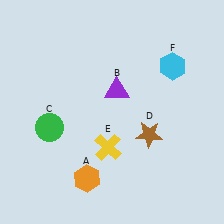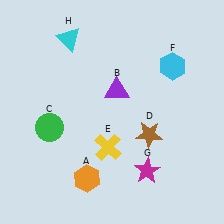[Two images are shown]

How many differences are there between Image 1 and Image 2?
There are 2 differences between the two images.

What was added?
A magenta star (G), a cyan triangle (H) were added in Image 2.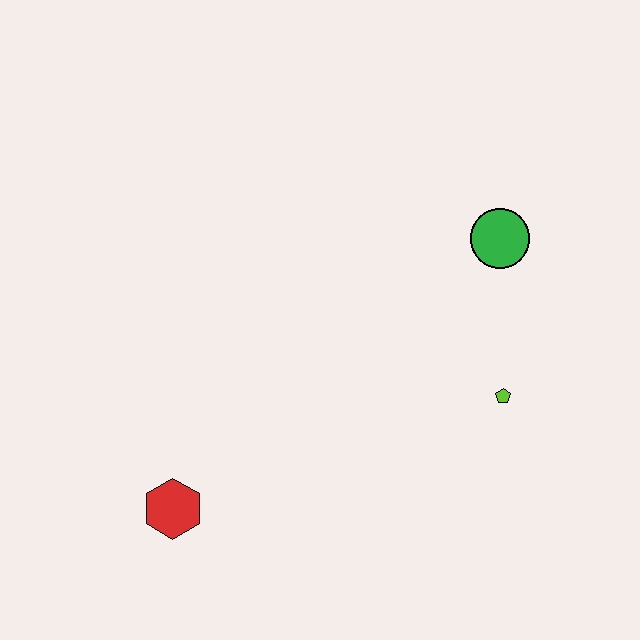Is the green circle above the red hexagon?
Yes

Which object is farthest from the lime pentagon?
The red hexagon is farthest from the lime pentagon.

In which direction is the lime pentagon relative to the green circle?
The lime pentagon is below the green circle.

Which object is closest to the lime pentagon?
The green circle is closest to the lime pentagon.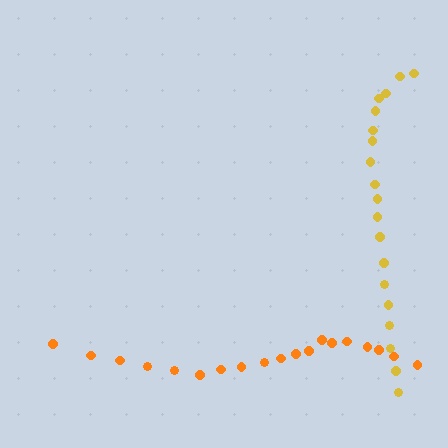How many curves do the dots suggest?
There are 2 distinct paths.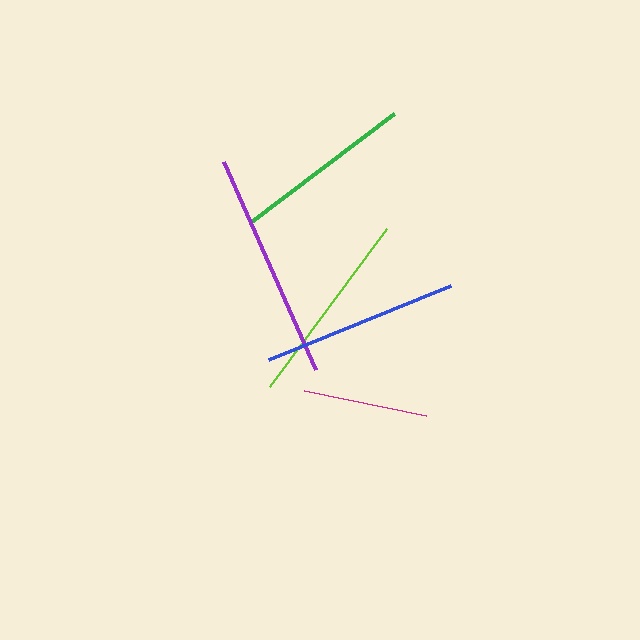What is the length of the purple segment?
The purple segment is approximately 227 pixels long.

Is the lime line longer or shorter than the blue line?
The lime line is longer than the blue line.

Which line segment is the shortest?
The magenta line is the shortest at approximately 124 pixels.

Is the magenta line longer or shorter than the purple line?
The purple line is longer than the magenta line.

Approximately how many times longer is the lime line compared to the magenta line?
The lime line is approximately 1.6 times the length of the magenta line.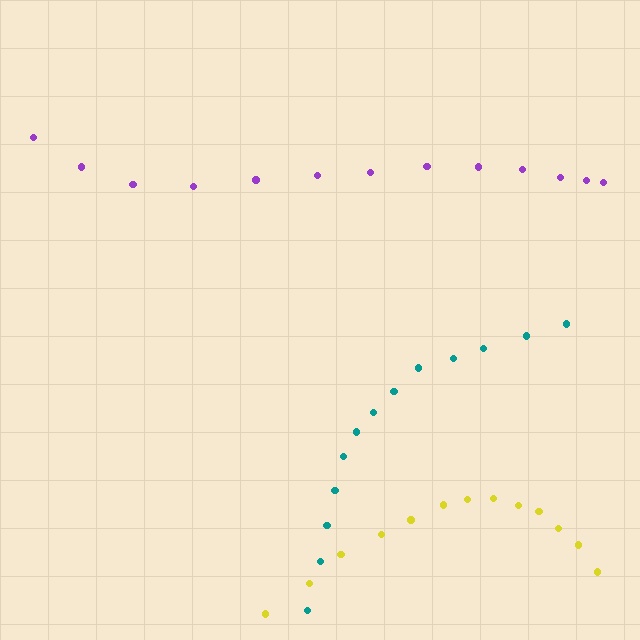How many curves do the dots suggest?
There are 3 distinct paths.